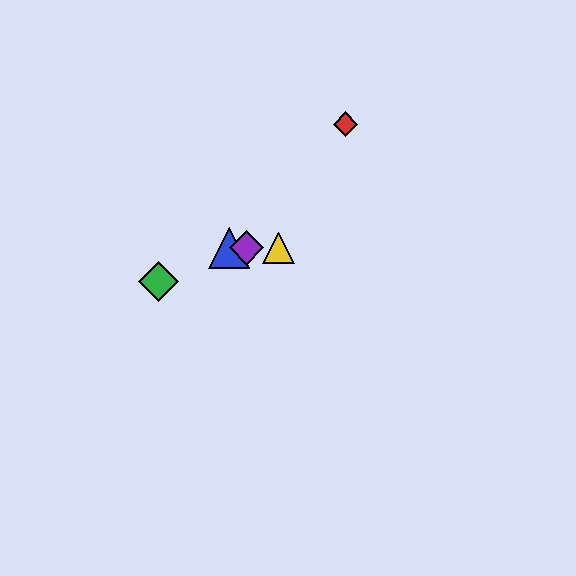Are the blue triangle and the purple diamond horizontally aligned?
Yes, both are at y≈248.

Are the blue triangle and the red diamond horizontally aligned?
No, the blue triangle is at y≈248 and the red diamond is at y≈124.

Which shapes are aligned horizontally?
The blue triangle, the yellow triangle, the purple diamond are aligned horizontally.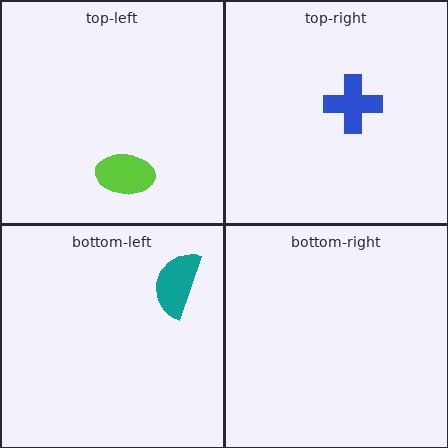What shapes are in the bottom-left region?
The teal semicircle.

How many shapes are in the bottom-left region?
1.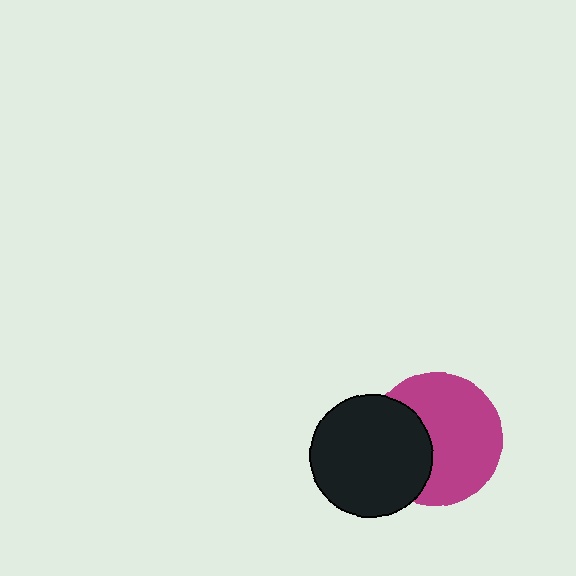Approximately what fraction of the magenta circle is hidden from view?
Roughly 34% of the magenta circle is hidden behind the black circle.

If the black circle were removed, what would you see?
You would see the complete magenta circle.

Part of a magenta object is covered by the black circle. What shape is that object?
It is a circle.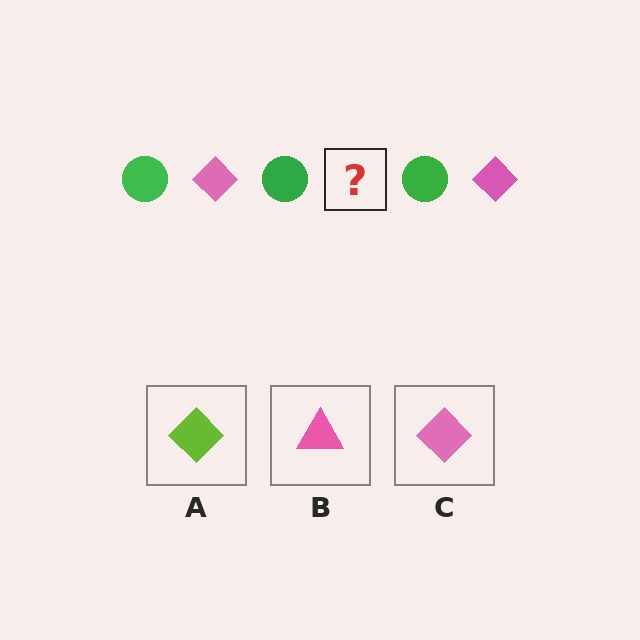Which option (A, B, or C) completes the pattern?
C.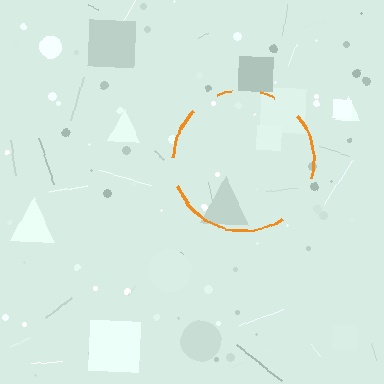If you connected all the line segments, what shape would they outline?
They would outline a circle.